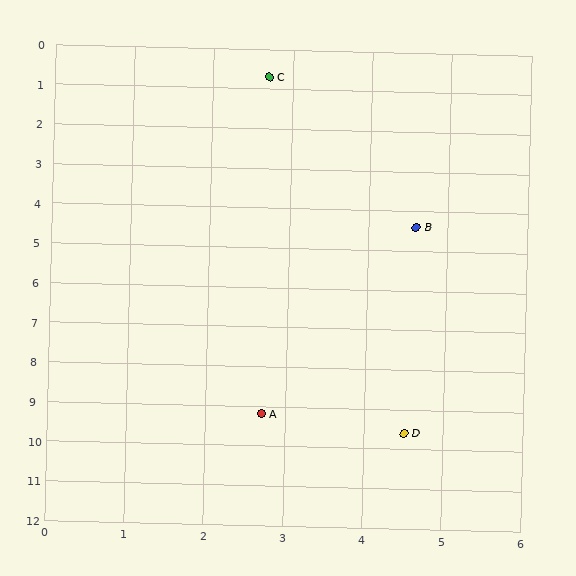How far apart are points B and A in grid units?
Points B and A are about 5.2 grid units apart.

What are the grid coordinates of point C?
Point C is at approximately (2.7, 0.7).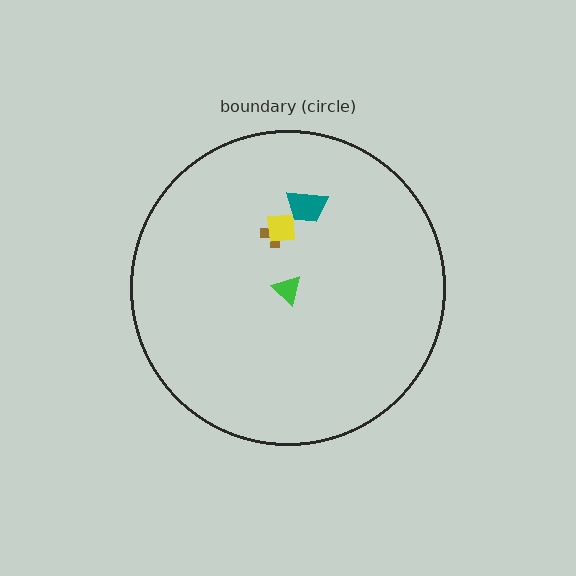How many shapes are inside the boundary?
4 inside, 0 outside.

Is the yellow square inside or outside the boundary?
Inside.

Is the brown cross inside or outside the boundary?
Inside.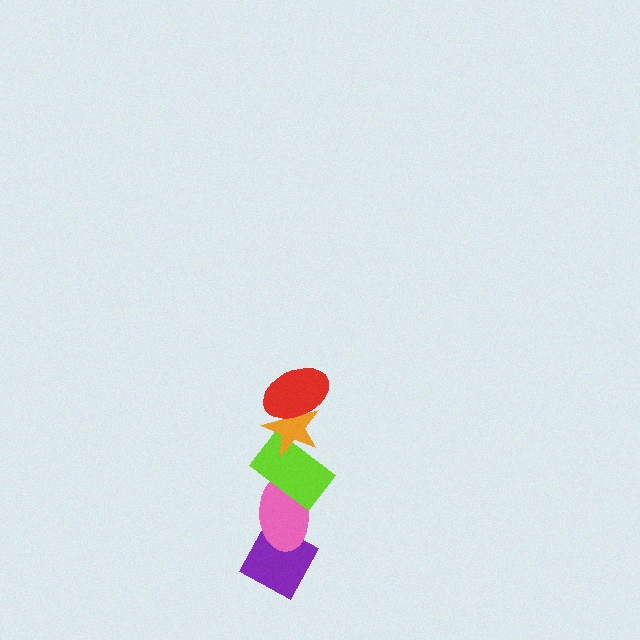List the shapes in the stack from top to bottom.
From top to bottom: the red ellipse, the orange star, the lime rectangle, the pink ellipse, the purple diamond.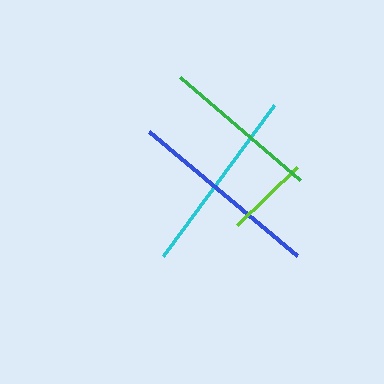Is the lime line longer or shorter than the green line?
The green line is longer than the lime line.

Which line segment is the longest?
The blue line is the longest at approximately 193 pixels.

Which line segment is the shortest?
The lime line is the shortest at approximately 83 pixels.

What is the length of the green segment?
The green segment is approximately 158 pixels long.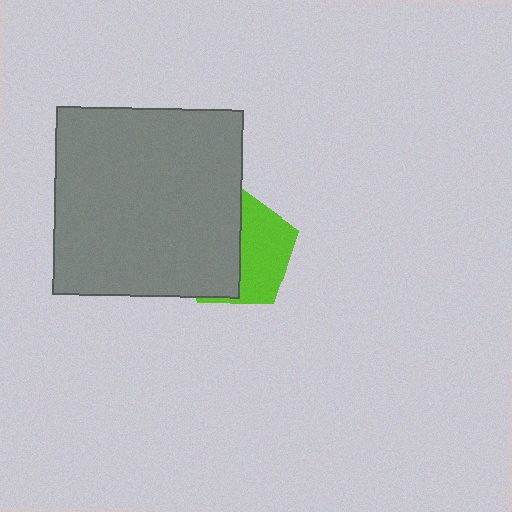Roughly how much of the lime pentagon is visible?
About half of it is visible (roughly 46%).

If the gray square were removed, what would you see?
You would see the complete lime pentagon.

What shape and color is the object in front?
The object in front is a gray square.